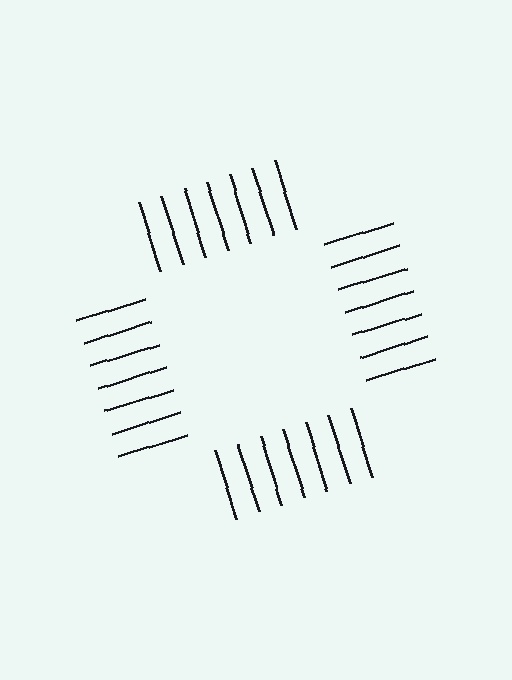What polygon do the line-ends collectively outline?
An illusory square — the line segments terminate on its edges but no continuous stroke is drawn.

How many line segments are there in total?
28 — 7 along each of the 4 edges.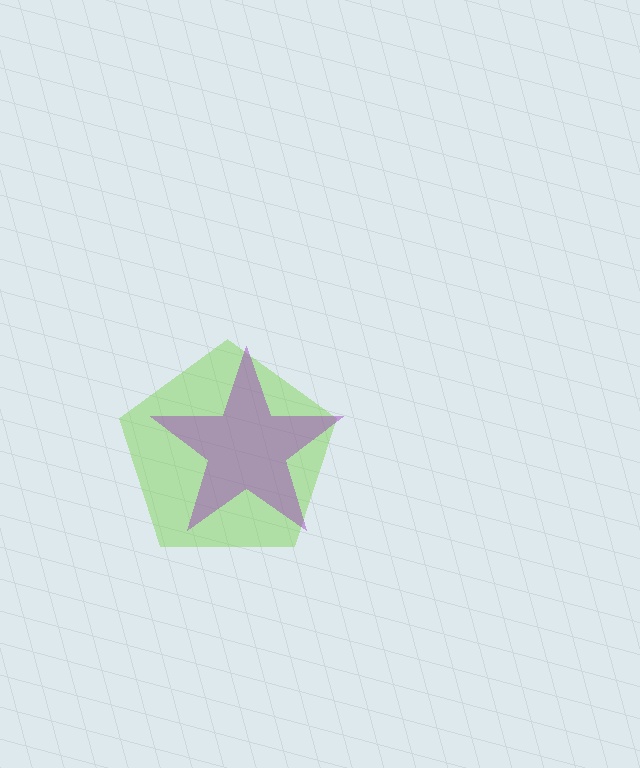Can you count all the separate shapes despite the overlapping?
Yes, there are 2 separate shapes.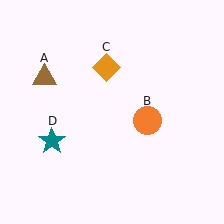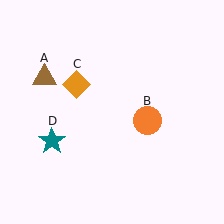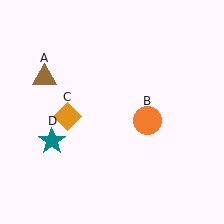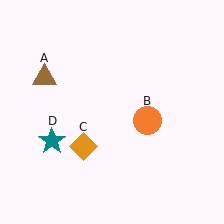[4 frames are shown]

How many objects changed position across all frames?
1 object changed position: orange diamond (object C).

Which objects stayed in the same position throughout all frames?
Brown triangle (object A) and orange circle (object B) and teal star (object D) remained stationary.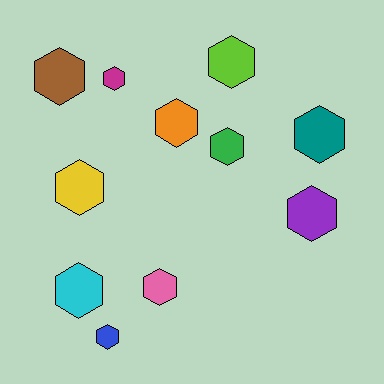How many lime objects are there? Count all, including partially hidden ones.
There is 1 lime object.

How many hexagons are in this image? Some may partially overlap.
There are 11 hexagons.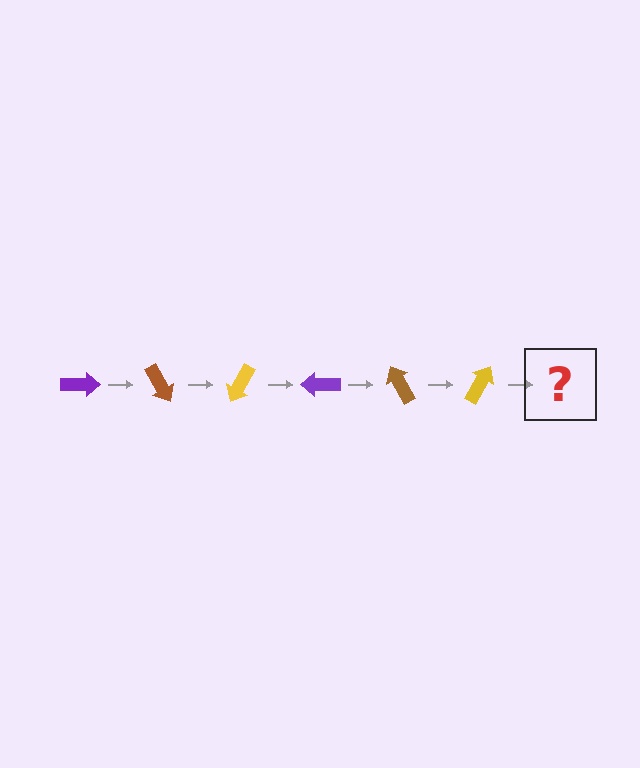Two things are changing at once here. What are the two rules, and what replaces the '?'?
The two rules are that it rotates 60 degrees each step and the color cycles through purple, brown, and yellow. The '?' should be a purple arrow, rotated 360 degrees from the start.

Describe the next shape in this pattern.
It should be a purple arrow, rotated 360 degrees from the start.